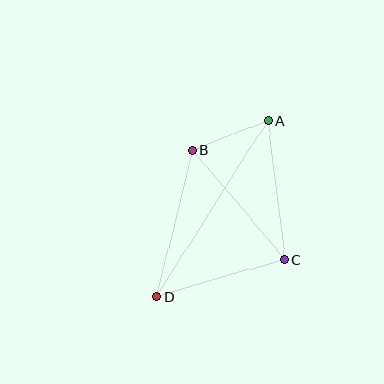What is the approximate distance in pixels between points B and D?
The distance between B and D is approximately 150 pixels.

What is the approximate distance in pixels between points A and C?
The distance between A and C is approximately 140 pixels.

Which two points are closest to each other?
Points A and B are closest to each other.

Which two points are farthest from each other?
Points A and D are farthest from each other.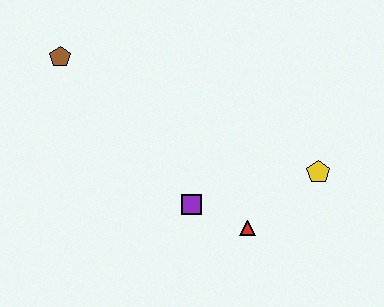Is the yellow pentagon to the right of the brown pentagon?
Yes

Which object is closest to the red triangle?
The purple square is closest to the red triangle.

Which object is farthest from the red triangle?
The brown pentagon is farthest from the red triangle.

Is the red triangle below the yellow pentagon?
Yes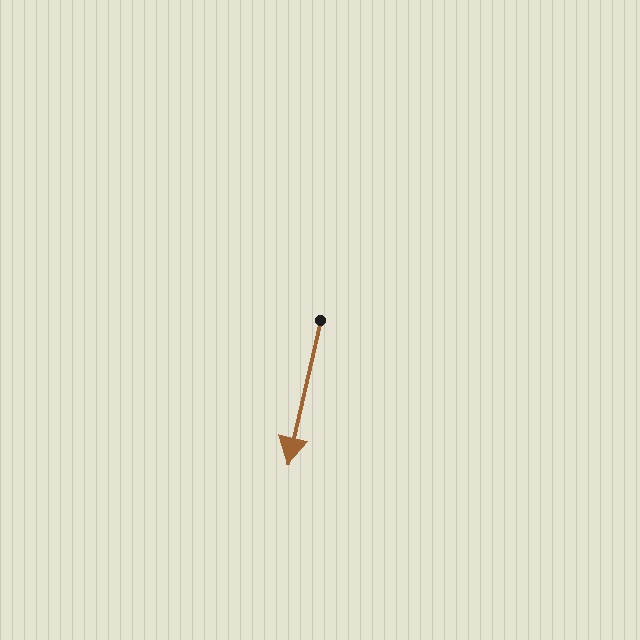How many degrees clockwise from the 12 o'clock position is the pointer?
Approximately 193 degrees.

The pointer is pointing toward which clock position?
Roughly 6 o'clock.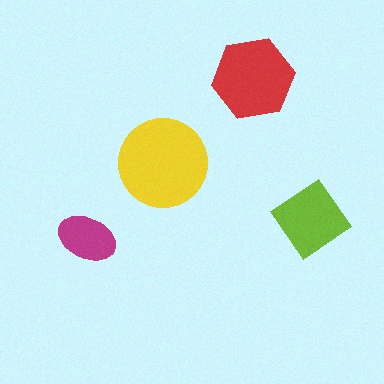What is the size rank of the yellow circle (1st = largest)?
1st.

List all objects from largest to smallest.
The yellow circle, the red hexagon, the lime diamond, the magenta ellipse.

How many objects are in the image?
There are 4 objects in the image.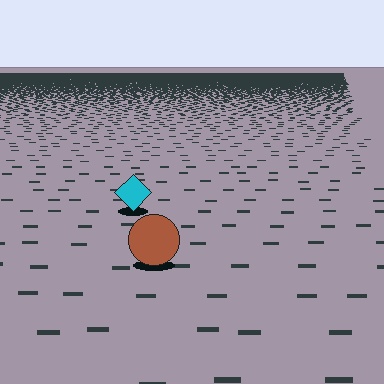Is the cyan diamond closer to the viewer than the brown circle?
No. The brown circle is closer — you can tell from the texture gradient: the ground texture is coarser near it.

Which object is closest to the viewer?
The brown circle is closest. The texture marks near it are larger and more spread out.